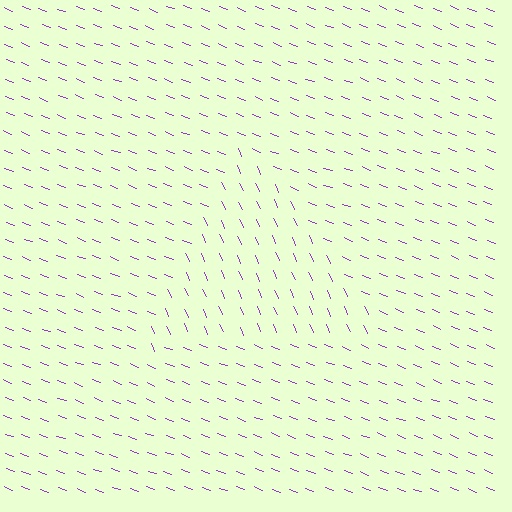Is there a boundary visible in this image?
Yes, there is a texture boundary formed by a change in line orientation.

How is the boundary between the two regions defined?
The boundary is defined purely by a change in line orientation (approximately 45 degrees difference). All lines are the same color and thickness.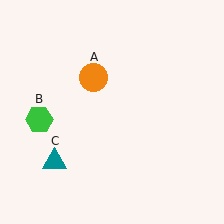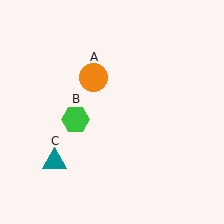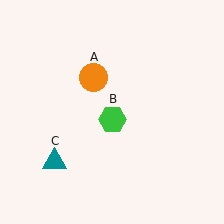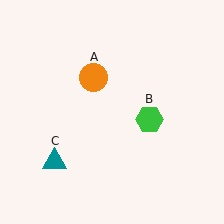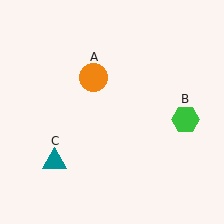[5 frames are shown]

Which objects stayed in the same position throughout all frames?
Orange circle (object A) and teal triangle (object C) remained stationary.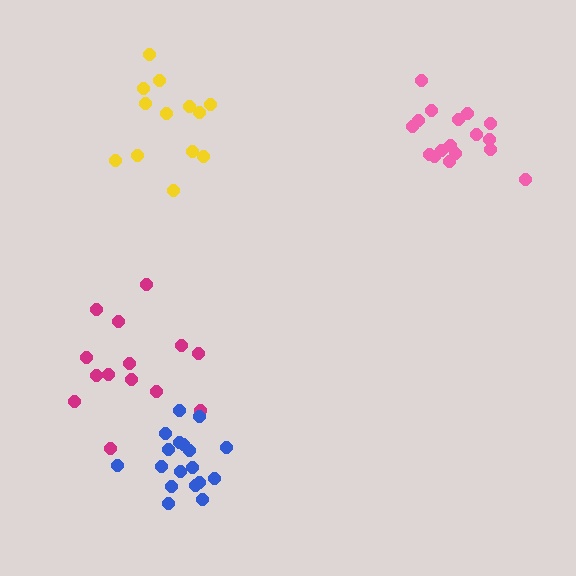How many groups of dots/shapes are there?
There are 4 groups.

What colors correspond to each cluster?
The clusters are colored: yellow, pink, magenta, blue.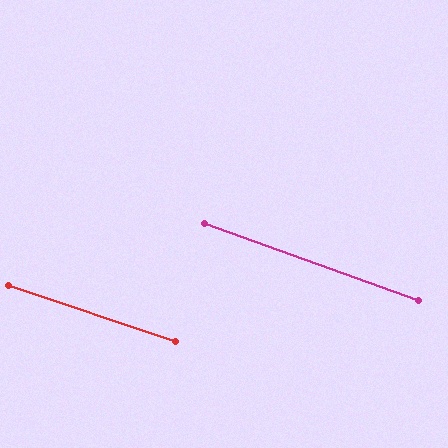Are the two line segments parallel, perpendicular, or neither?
Parallel — their directions differ by only 1.2°.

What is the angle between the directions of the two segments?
Approximately 1 degree.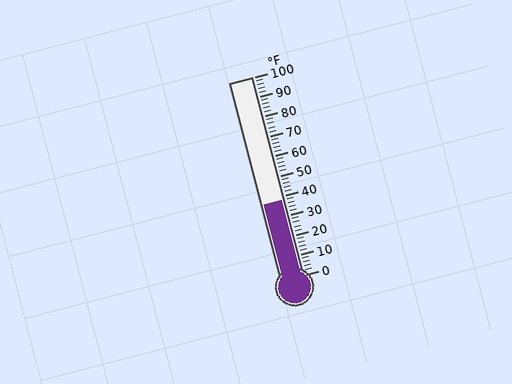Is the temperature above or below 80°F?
The temperature is below 80°F.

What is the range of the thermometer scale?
The thermometer scale ranges from 0°F to 100°F.